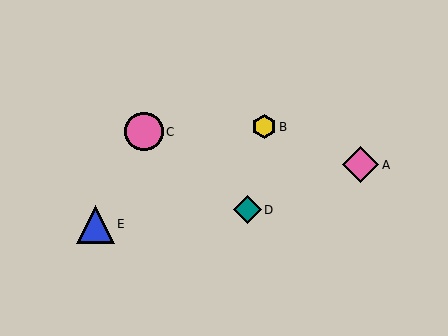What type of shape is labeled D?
Shape D is a teal diamond.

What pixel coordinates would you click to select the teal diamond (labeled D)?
Click at (247, 210) to select the teal diamond D.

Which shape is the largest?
The pink circle (labeled C) is the largest.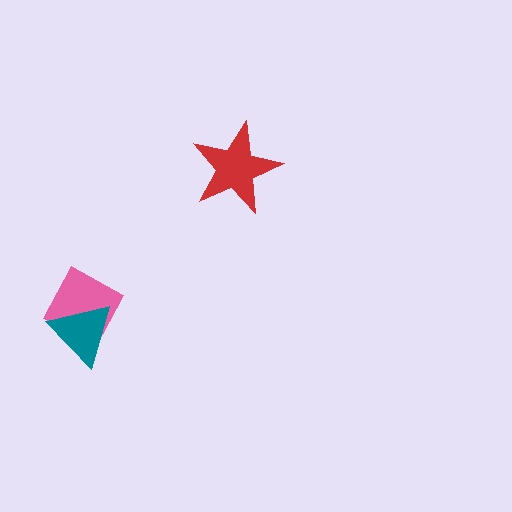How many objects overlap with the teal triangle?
1 object overlaps with the teal triangle.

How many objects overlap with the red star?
0 objects overlap with the red star.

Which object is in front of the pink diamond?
The teal triangle is in front of the pink diamond.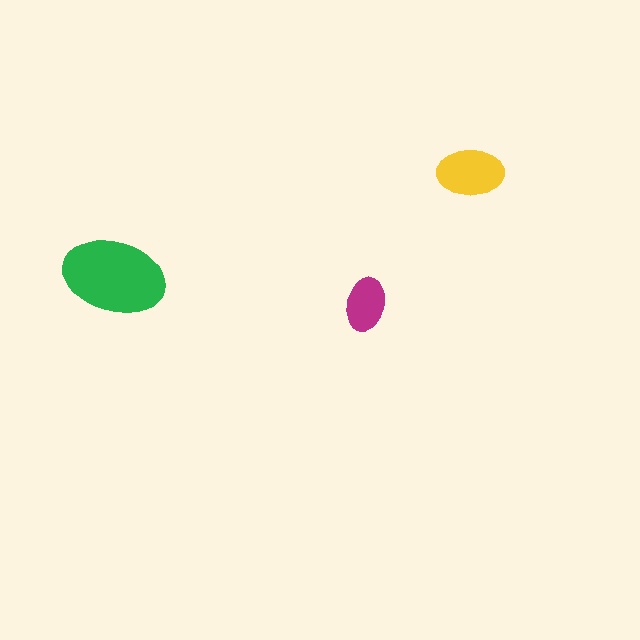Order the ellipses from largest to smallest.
the green one, the yellow one, the magenta one.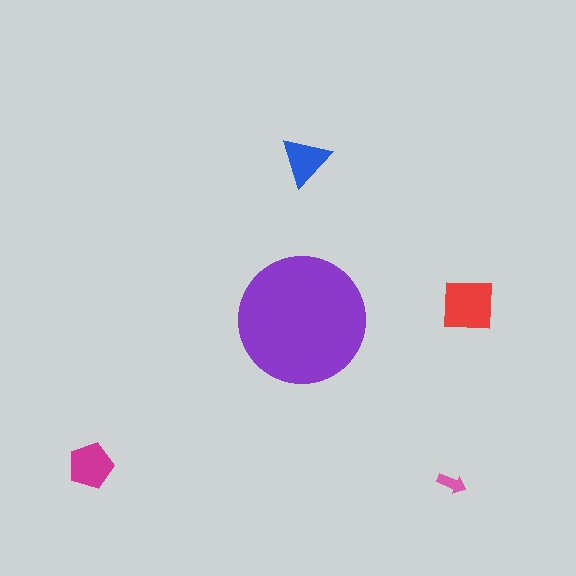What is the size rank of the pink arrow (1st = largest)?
5th.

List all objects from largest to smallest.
The purple circle, the red square, the magenta pentagon, the blue triangle, the pink arrow.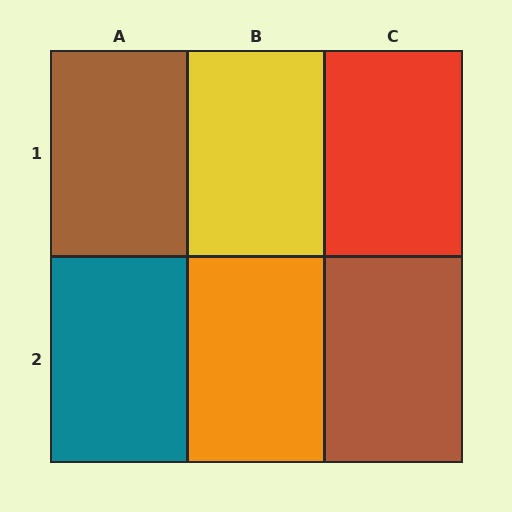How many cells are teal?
1 cell is teal.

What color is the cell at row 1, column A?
Brown.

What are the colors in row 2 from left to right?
Teal, orange, brown.